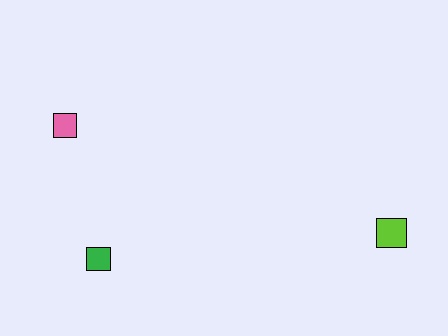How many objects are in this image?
There are 3 objects.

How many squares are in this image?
There are 3 squares.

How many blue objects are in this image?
There are no blue objects.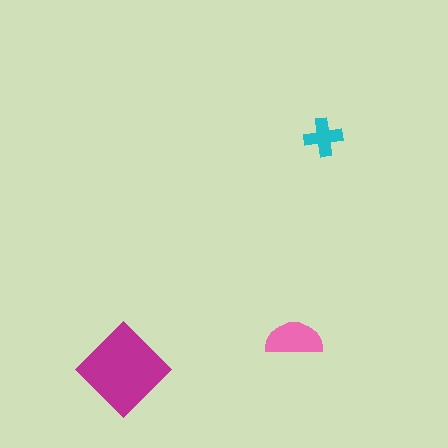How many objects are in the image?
There are 3 objects in the image.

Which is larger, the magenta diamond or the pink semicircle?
The magenta diamond.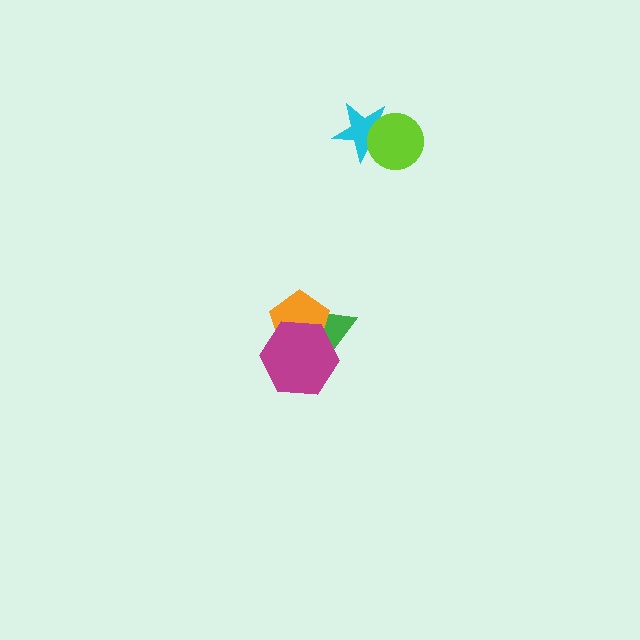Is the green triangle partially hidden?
Yes, it is partially covered by another shape.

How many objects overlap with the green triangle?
2 objects overlap with the green triangle.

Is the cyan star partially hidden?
Yes, it is partially covered by another shape.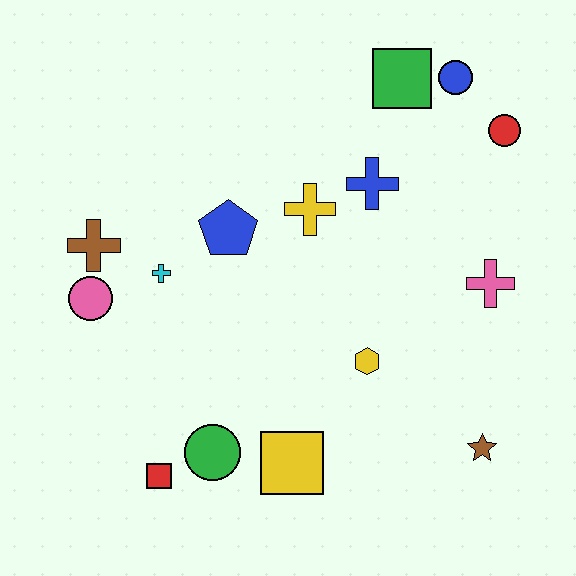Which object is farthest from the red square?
The blue circle is farthest from the red square.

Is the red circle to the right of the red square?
Yes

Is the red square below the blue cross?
Yes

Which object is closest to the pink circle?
The brown cross is closest to the pink circle.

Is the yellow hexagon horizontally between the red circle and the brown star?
No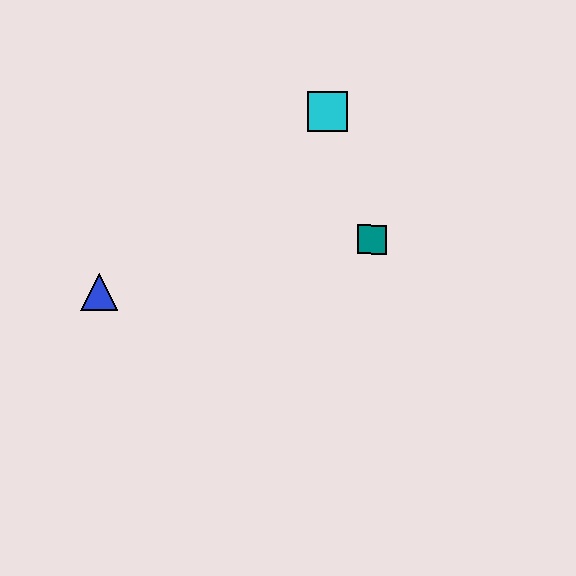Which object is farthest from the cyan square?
The blue triangle is farthest from the cyan square.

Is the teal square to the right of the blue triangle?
Yes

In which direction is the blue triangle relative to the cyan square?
The blue triangle is to the left of the cyan square.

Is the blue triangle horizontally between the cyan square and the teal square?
No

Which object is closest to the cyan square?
The teal square is closest to the cyan square.